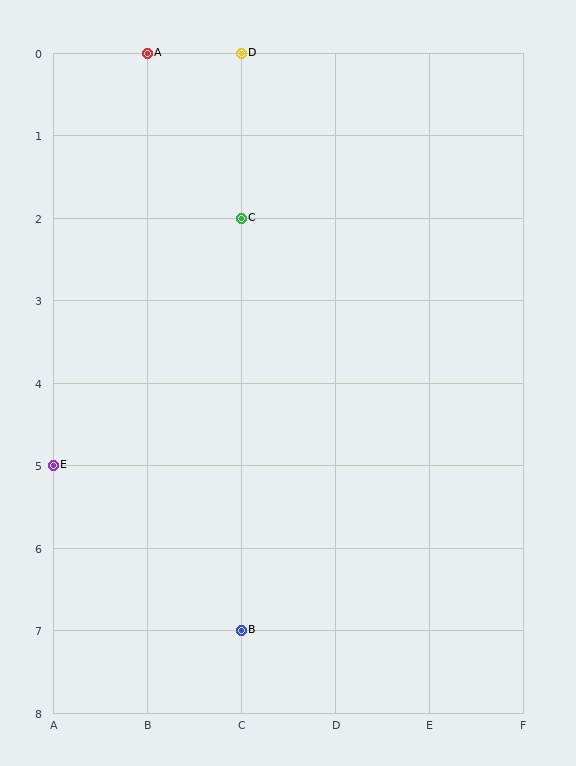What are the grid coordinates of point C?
Point C is at grid coordinates (C, 2).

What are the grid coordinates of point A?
Point A is at grid coordinates (B, 0).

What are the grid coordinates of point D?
Point D is at grid coordinates (C, 0).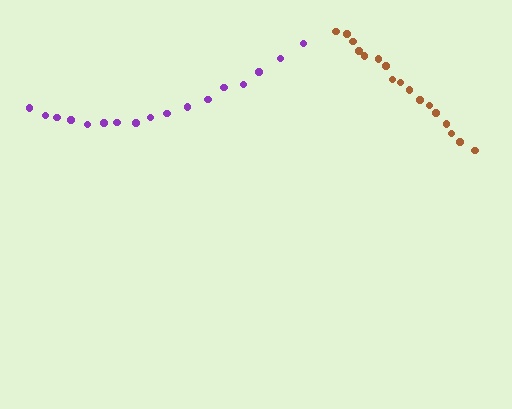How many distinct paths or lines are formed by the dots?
There are 2 distinct paths.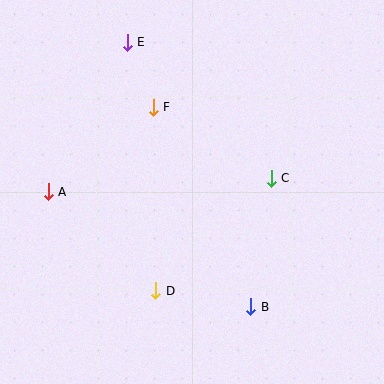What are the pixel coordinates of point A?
Point A is at (48, 192).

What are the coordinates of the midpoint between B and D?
The midpoint between B and D is at (203, 299).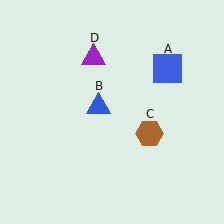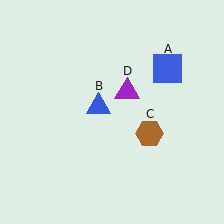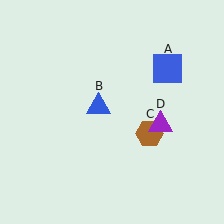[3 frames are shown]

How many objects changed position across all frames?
1 object changed position: purple triangle (object D).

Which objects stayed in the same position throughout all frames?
Blue square (object A) and blue triangle (object B) and brown hexagon (object C) remained stationary.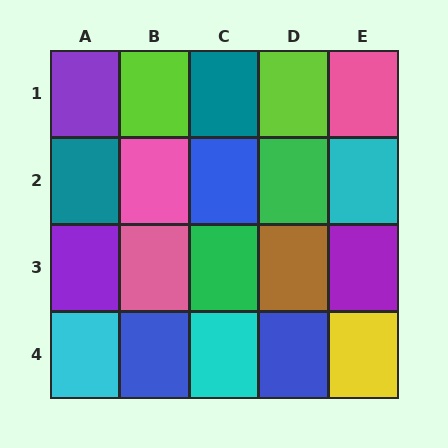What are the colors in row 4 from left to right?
Cyan, blue, cyan, blue, yellow.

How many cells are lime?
2 cells are lime.